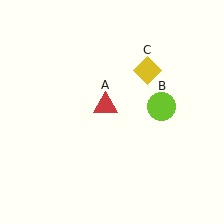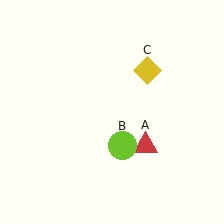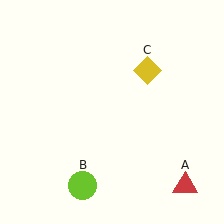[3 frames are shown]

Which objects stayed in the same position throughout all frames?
Yellow diamond (object C) remained stationary.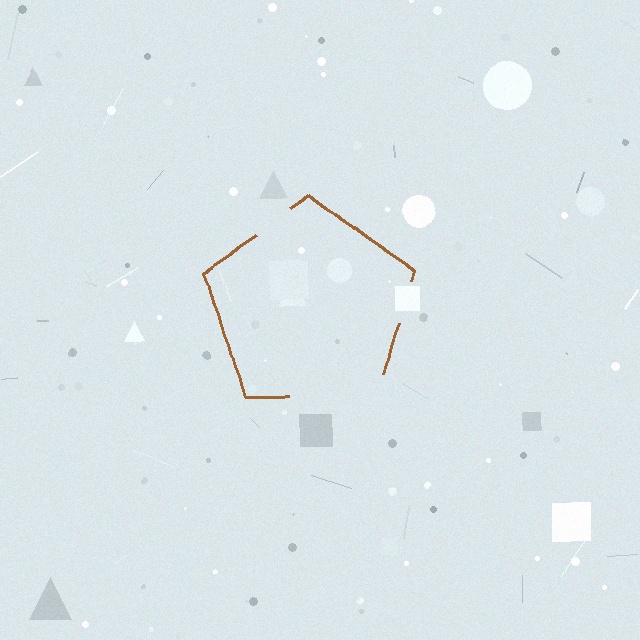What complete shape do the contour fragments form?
The contour fragments form a pentagon.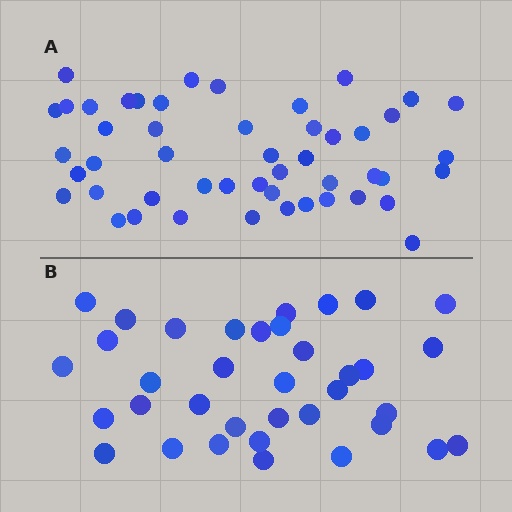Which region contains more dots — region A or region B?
Region A (the top region) has more dots.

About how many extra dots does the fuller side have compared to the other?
Region A has approximately 15 more dots than region B.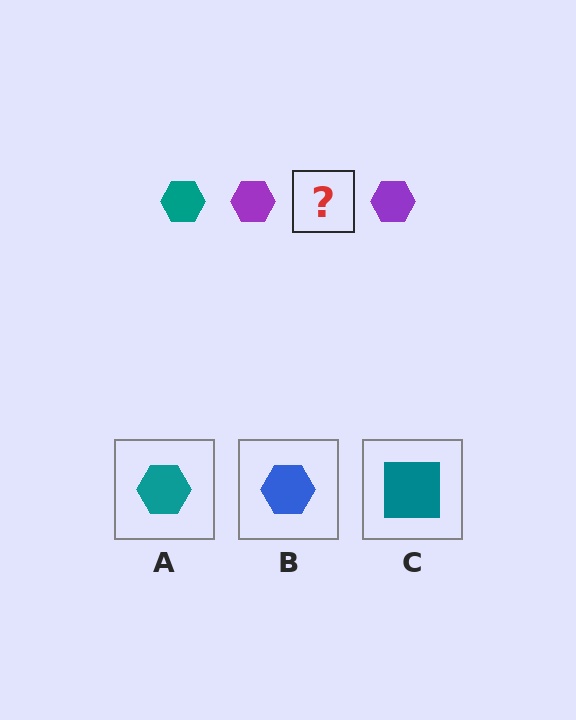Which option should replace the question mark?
Option A.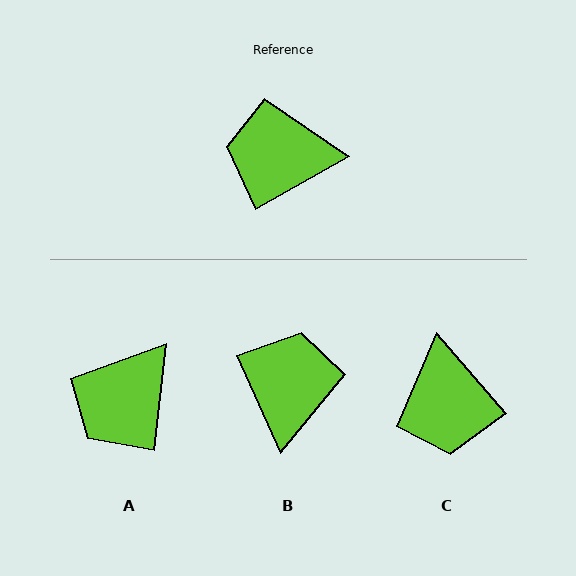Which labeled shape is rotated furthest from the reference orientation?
C, about 101 degrees away.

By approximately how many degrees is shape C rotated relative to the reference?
Approximately 101 degrees counter-clockwise.